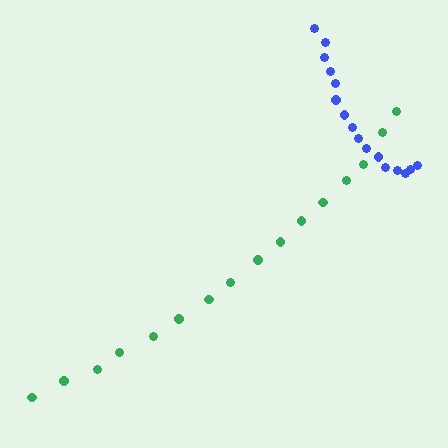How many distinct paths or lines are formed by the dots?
There are 2 distinct paths.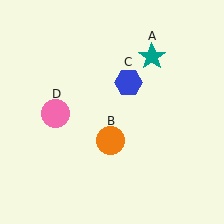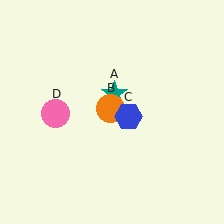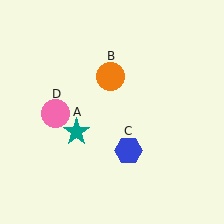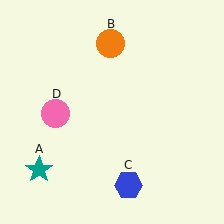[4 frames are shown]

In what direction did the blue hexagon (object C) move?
The blue hexagon (object C) moved down.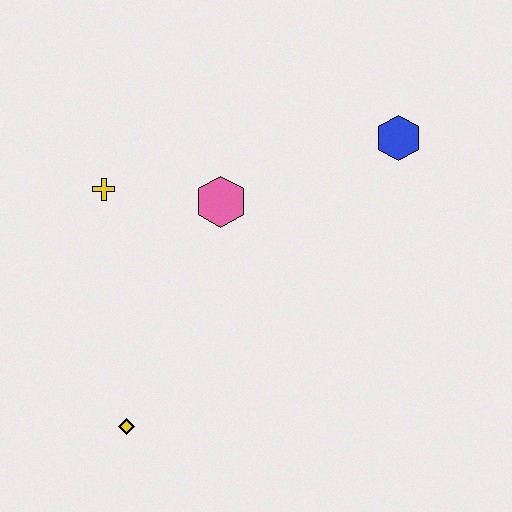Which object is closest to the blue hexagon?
The pink hexagon is closest to the blue hexagon.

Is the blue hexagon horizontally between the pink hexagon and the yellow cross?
No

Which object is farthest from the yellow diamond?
The blue hexagon is farthest from the yellow diamond.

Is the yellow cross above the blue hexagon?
No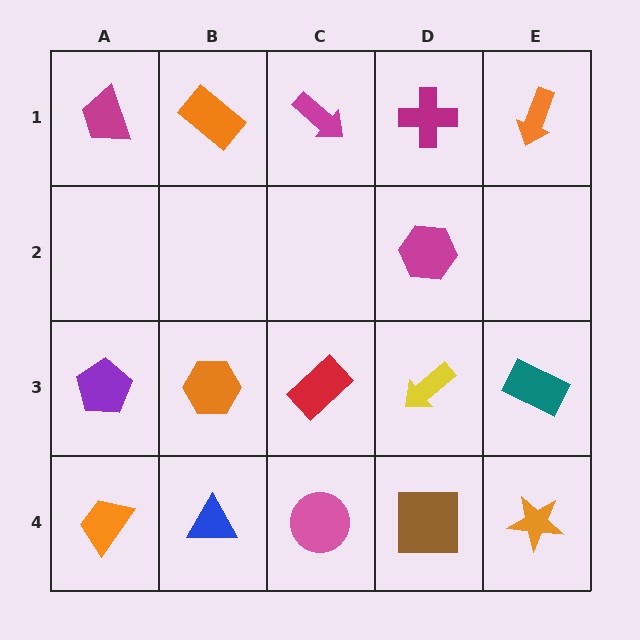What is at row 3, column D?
A yellow arrow.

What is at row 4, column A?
An orange trapezoid.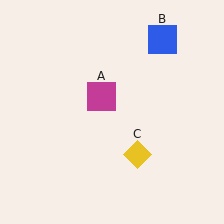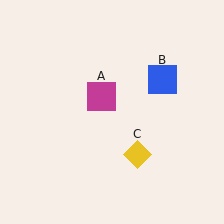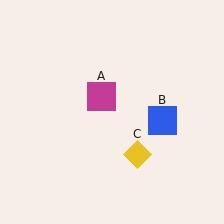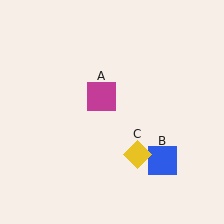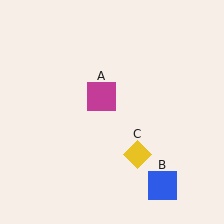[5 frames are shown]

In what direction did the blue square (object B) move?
The blue square (object B) moved down.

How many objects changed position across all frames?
1 object changed position: blue square (object B).